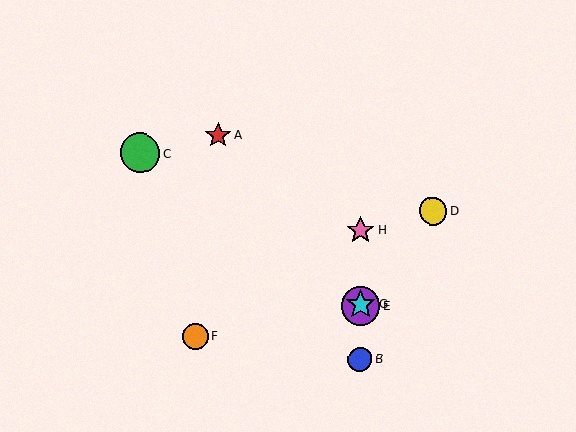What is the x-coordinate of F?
Object F is at x≈195.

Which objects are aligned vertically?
Objects B, E, G, H are aligned vertically.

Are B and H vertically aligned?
Yes, both are at x≈360.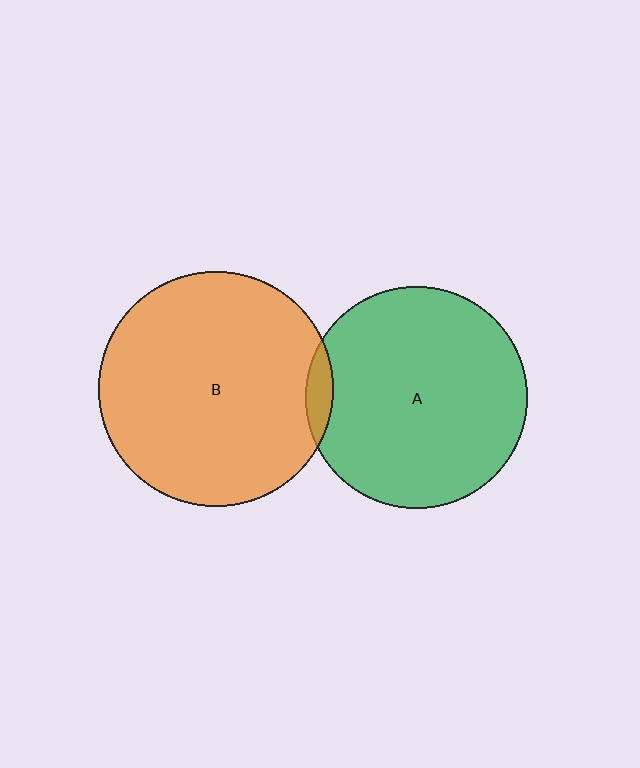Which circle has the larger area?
Circle B (orange).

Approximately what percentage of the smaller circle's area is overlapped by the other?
Approximately 5%.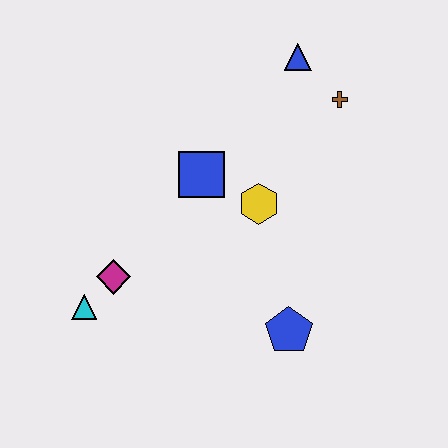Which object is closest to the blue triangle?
The brown cross is closest to the blue triangle.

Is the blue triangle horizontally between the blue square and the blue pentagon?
No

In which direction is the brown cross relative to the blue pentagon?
The brown cross is above the blue pentagon.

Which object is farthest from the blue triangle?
The cyan triangle is farthest from the blue triangle.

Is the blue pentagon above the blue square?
No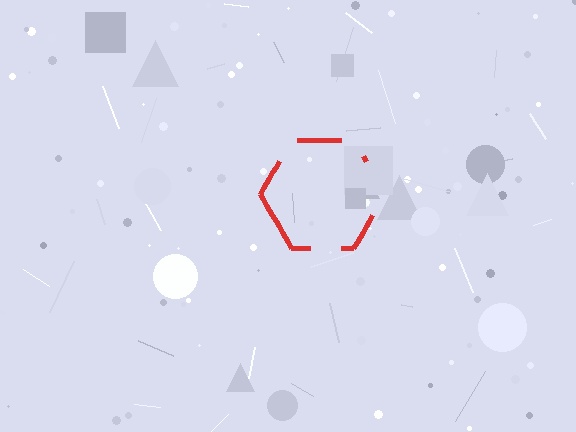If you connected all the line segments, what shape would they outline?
They would outline a hexagon.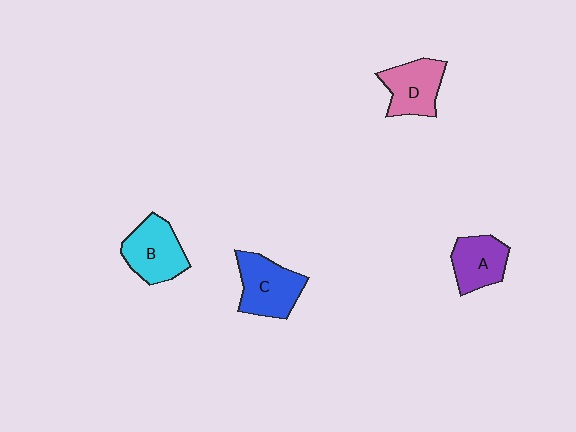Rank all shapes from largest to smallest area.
From largest to smallest: C (blue), B (cyan), D (pink), A (purple).